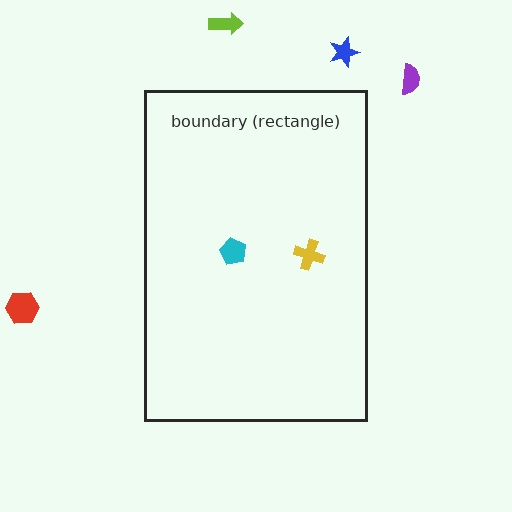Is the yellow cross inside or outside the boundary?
Inside.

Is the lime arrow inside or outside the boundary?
Outside.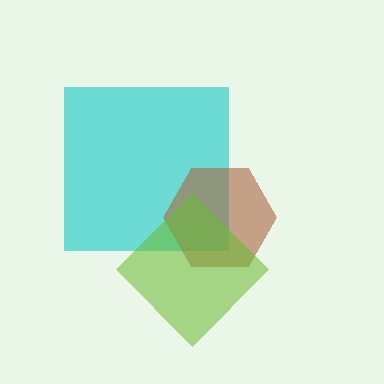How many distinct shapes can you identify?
There are 3 distinct shapes: a cyan square, a brown hexagon, a lime diamond.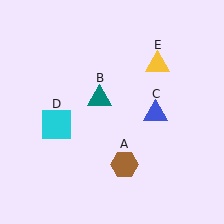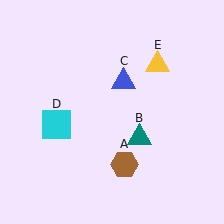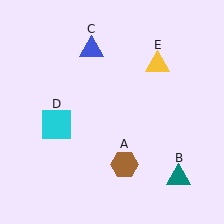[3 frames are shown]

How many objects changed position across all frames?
2 objects changed position: teal triangle (object B), blue triangle (object C).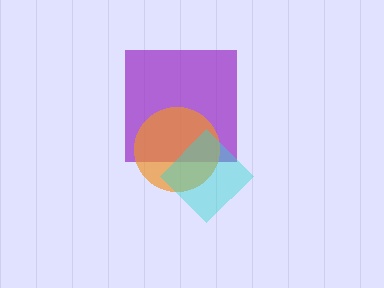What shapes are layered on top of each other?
The layered shapes are: a purple square, an orange circle, a cyan diamond.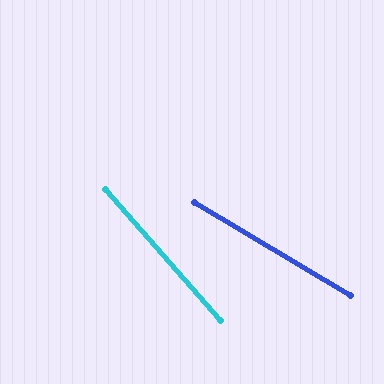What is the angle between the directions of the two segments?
Approximately 18 degrees.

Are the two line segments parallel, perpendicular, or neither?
Neither parallel nor perpendicular — they differ by about 18°.